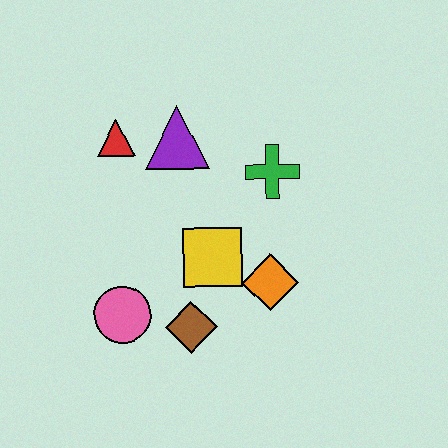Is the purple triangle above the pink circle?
Yes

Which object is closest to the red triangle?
The purple triangle is closest to the red triangle.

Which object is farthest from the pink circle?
The green cross is farthest from the pink circle.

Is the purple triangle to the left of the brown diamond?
Yes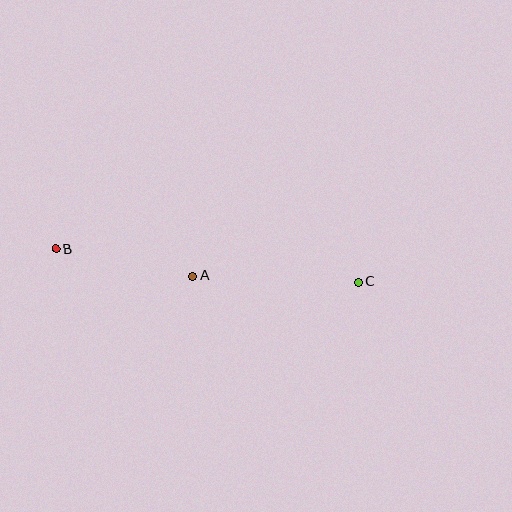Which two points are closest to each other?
Points A and B are closest to each other.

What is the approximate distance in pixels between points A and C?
The distance between A and C is approximately 166 pixels.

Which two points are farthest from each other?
Points B and C are farthest from each other.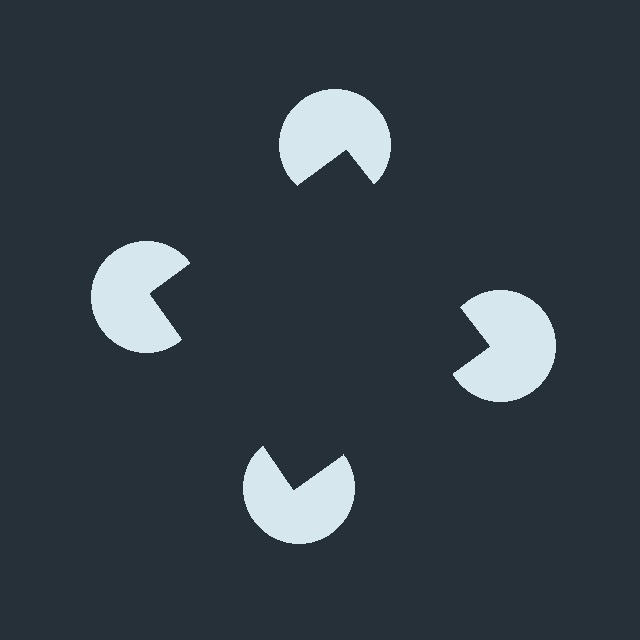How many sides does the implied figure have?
4 sides.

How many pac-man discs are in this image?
There are 4 — one at each vertex of the illusory square.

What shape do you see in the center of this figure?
An illusory square — its edges are inferred from the aligned wedge cuts in the pac-man discs, not physically drawn.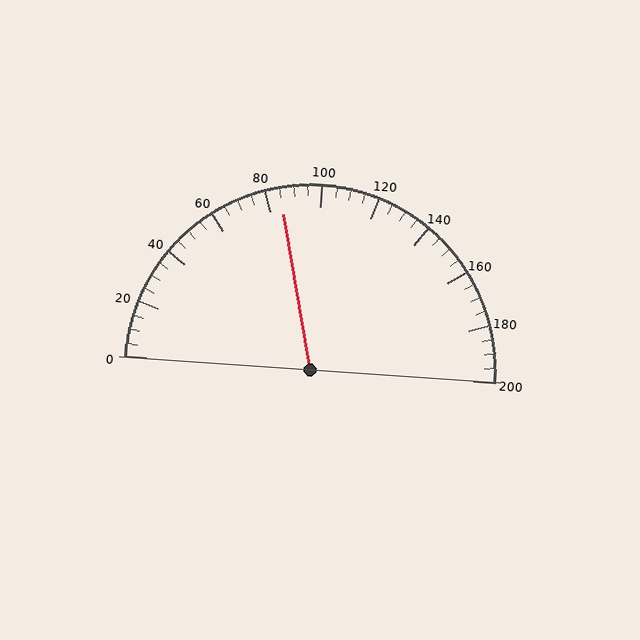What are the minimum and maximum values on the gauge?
The gauge ranges from 0 to 200.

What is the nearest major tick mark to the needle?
The nearest major tick mark is 80.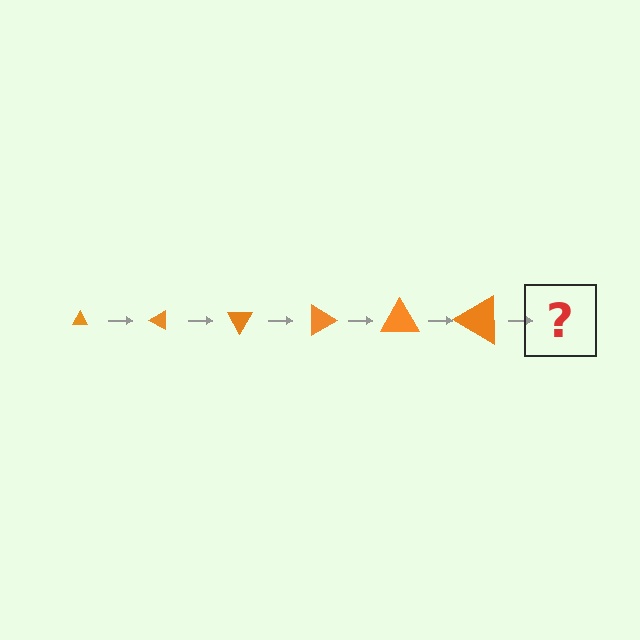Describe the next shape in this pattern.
It should be a triangle, larger than the previous one and rotated 180 degrees from the start.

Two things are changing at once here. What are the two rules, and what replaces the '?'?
The two rules are that the triangle grows larger each step and it rotates 30 degrees each step. The '?' should be a triangle, larger than the previous one and rotated 180 degrees from the start.